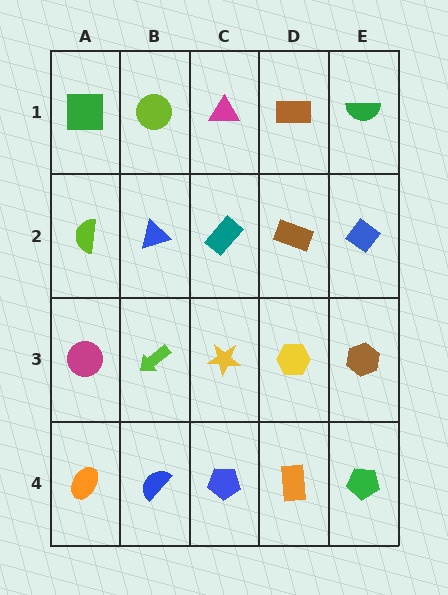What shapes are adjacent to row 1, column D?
A brown rectangle (row 2, column D), a magenta triangle (row 1, column C), a green semicircle (row 1, column E).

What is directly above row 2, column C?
A magenta triangle.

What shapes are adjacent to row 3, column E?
A blue diamond (row 2, column E), a green pentagon (row 4, column E), a yellow hexagon (row 3, column D).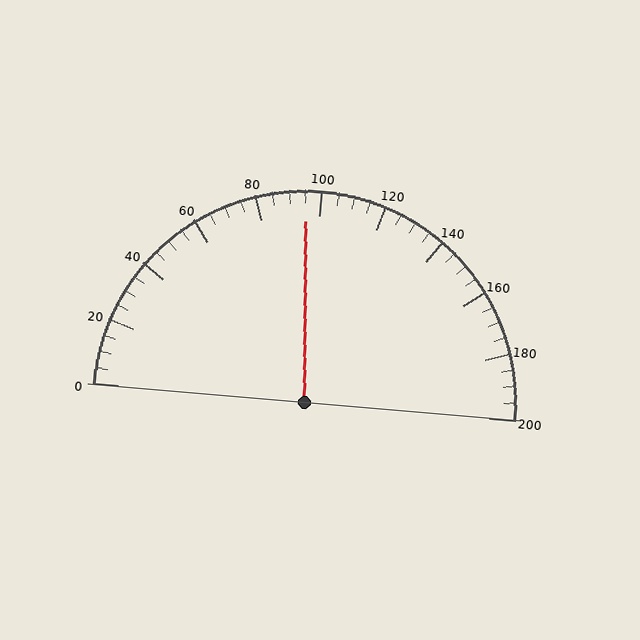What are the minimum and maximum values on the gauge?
The gauge ranges from 0 to 200.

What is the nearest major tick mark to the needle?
The nearest major tick mark is 100.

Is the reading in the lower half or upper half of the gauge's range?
The reading is in the lower half of the range (0 to 200).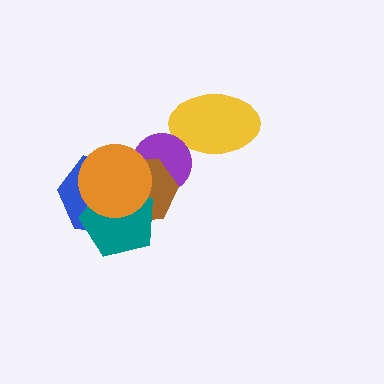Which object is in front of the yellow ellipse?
The purple circle is in front of the yellow ellipse.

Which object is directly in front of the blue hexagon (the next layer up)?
The teal pentagon is directly in front of the blue hexagon.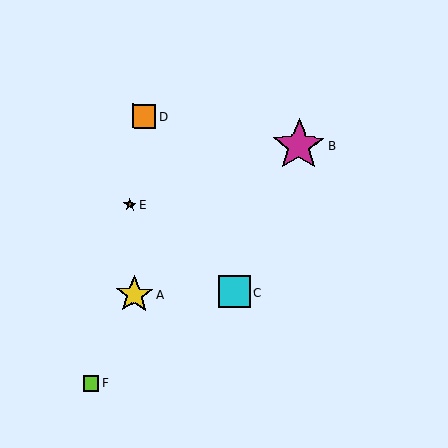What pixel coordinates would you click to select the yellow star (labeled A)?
Click at (134, 295) to select the yellow star A.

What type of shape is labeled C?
Shape C is a cyan square.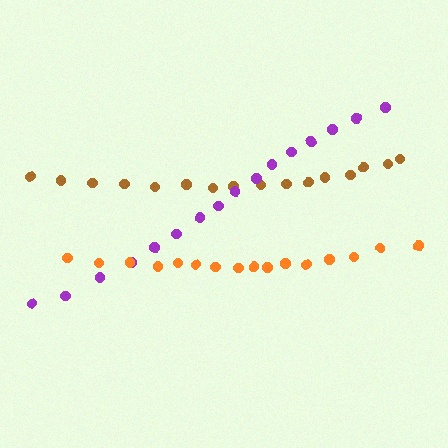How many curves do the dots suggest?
There are 3 distinct paths.